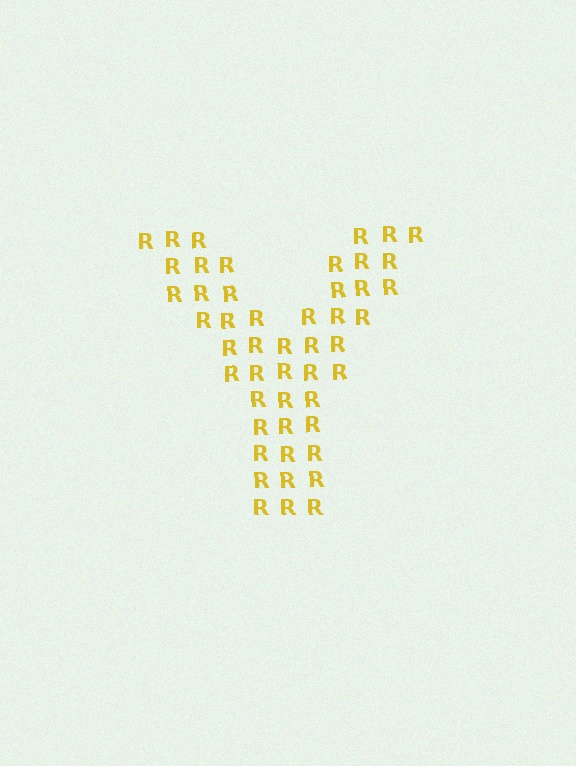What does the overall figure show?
The overall figure shows the letter Y.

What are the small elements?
The small elements are letter R's.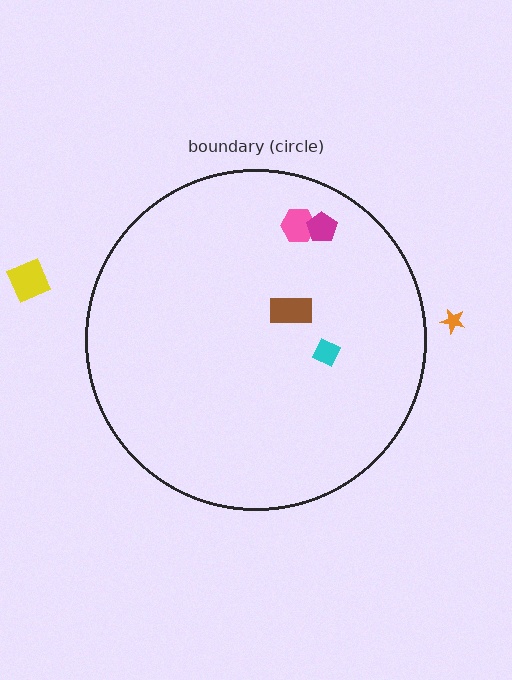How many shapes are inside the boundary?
4 inside, 2 outside.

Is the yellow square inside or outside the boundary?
Outside.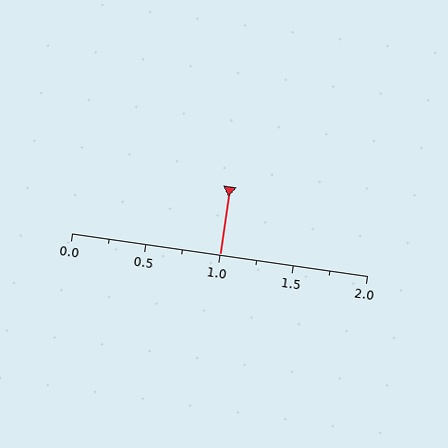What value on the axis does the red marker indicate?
The marker indicates approximately 1.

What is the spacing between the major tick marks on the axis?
The major ticks are spaced 0.5 apart.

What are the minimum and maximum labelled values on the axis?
The axis runs from 0.0 to 2.0.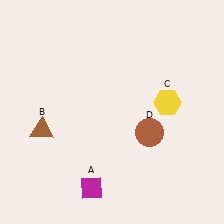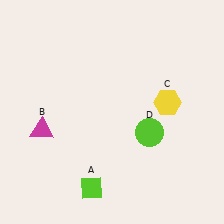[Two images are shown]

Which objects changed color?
A changed from magenta to lime. B changed from brown to magenta. D changed from brown to lime.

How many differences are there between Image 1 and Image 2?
There are 3 differences between the two images.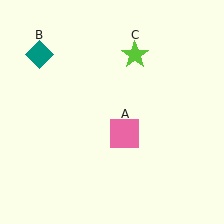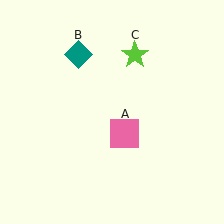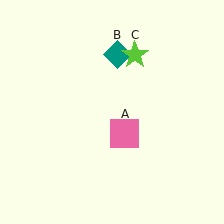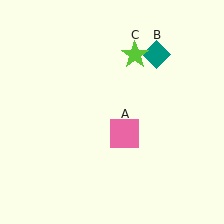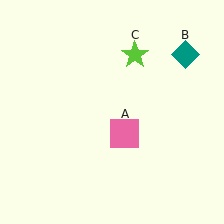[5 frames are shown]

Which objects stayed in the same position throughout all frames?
Pink square (object A) and lime star (object C) remained stationary.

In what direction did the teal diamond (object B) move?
The teal diamond (object B) moved right.